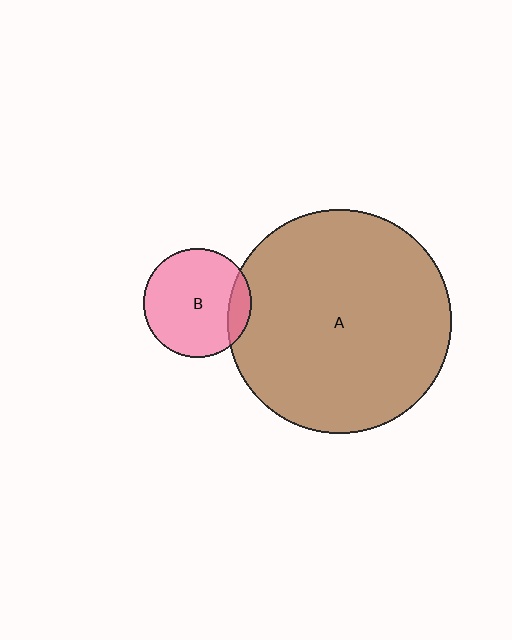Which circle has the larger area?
Circle A (brown).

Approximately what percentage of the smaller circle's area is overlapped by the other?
Approximately 15%.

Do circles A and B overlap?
Yes.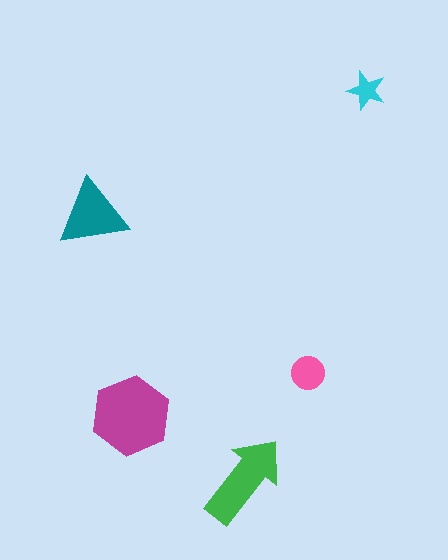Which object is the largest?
The magenta hexagon.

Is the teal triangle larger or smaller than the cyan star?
Larger.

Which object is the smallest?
The cyan star.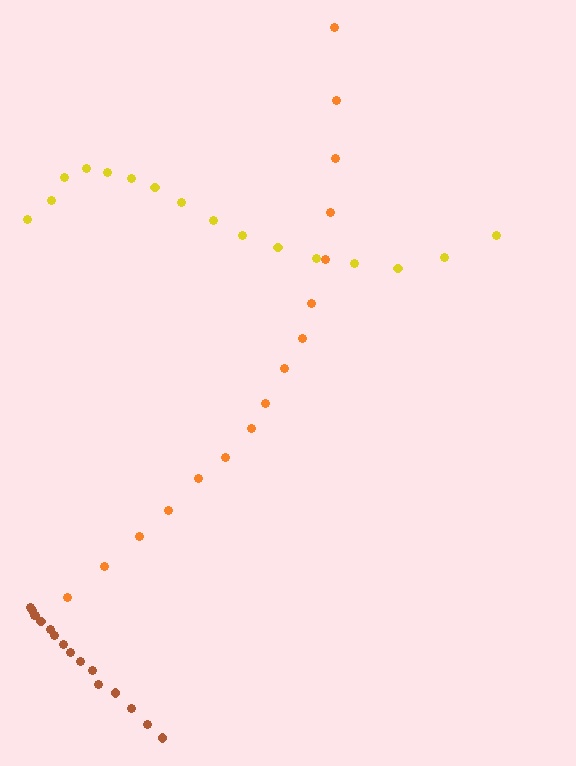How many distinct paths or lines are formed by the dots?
There are 3 distinct paths.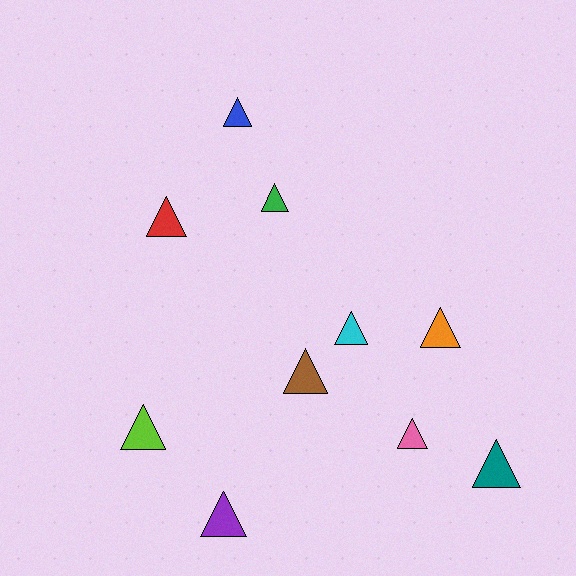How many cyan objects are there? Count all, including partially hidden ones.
There is 1 cyan object.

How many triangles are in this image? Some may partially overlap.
There are 10 triangles.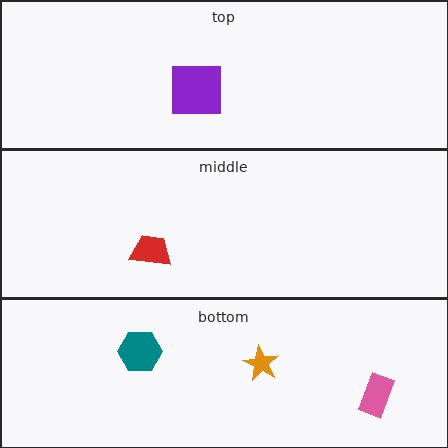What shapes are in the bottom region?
The orange star, the pink rectangle, the teal hexagon.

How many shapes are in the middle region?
1.